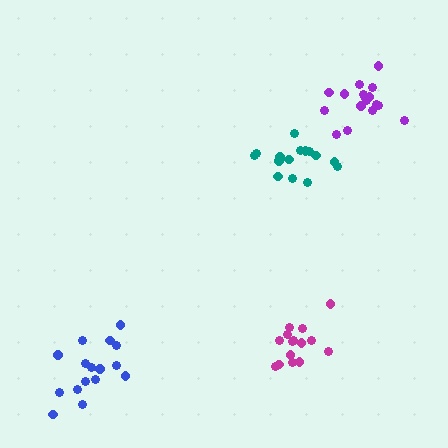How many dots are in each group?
Group 1: 16 dots, Group 2: 15 dots, Group 3: 17 dots, Group 4: 15 dots (63 total).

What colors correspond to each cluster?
The clusters are colored: blue, magenta, purple, teal.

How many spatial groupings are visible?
There are 4 spatial groupings.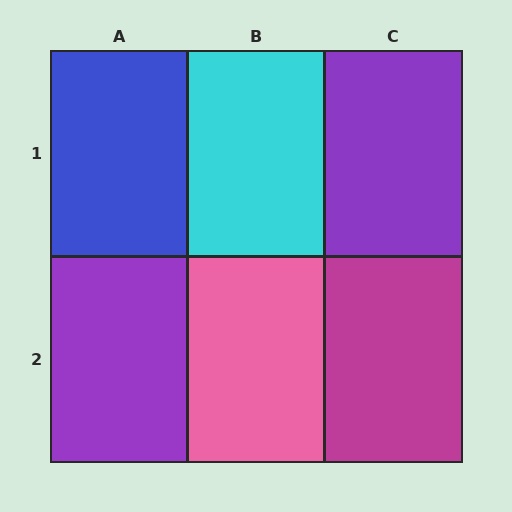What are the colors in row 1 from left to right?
Blue, cyan, purple.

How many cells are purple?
2 cells are purple.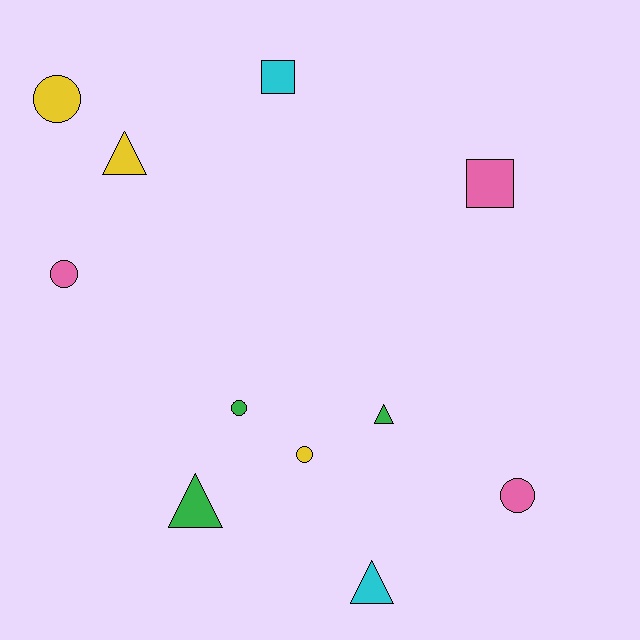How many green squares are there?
There are no green squares.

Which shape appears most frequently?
Circle, with 5 objects.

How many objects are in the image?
There are 11 objects.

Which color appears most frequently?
Yellow, with 3 objects.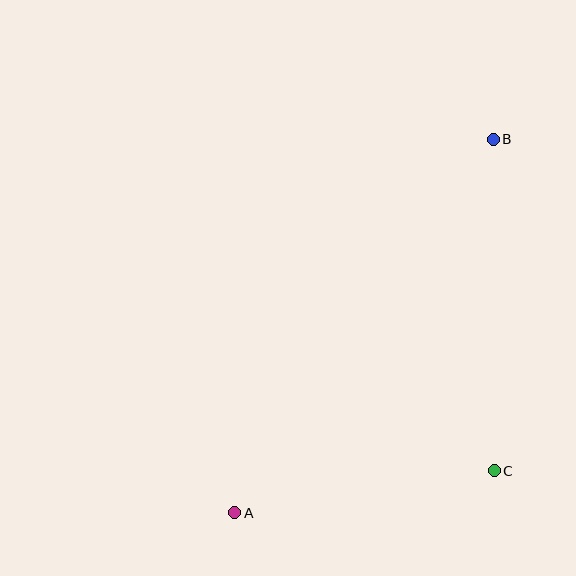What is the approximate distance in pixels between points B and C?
The distance between B and C is approximately 332 pixels.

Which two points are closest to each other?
Points A and C are closest to each other.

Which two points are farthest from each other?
Points A and B are farthest from each other.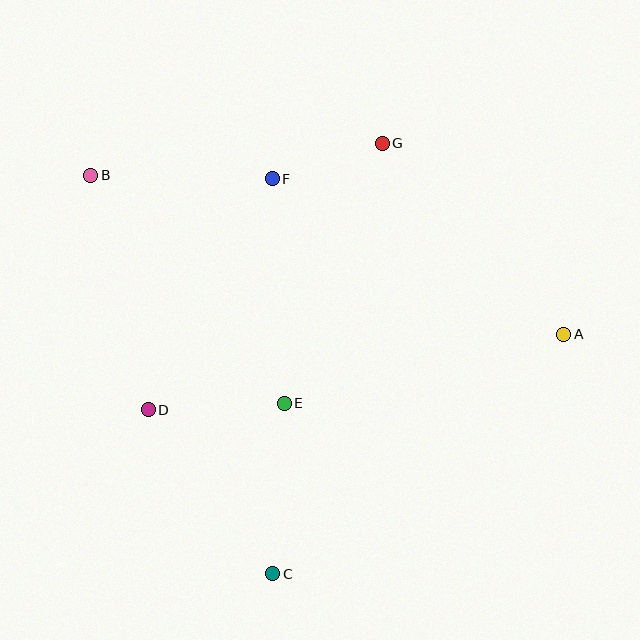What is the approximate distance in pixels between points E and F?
The distance between E and F is approximately 225 pixels.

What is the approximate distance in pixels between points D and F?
The distance between D and F is approximately 262 pixels.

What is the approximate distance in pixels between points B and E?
The distance between B and E is approximately 299 pixels.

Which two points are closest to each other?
Points F and G are closest to each other.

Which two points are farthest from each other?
Points A and B are farthest from each other.